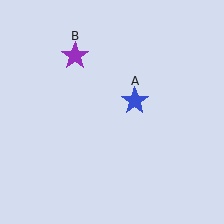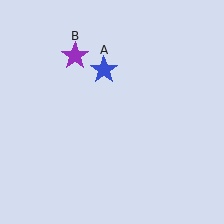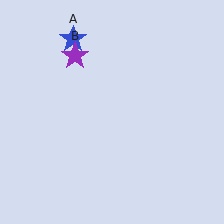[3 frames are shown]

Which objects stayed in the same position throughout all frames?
Purple star (object B) remained stationary.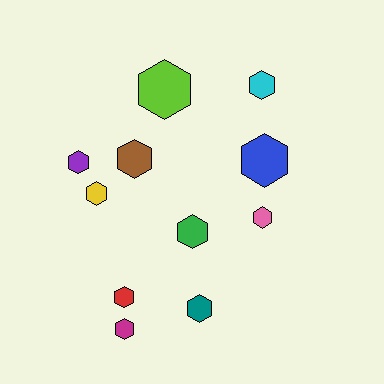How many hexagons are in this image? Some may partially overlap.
There are 11 hexagons.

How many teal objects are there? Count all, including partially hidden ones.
There is 1 teal object.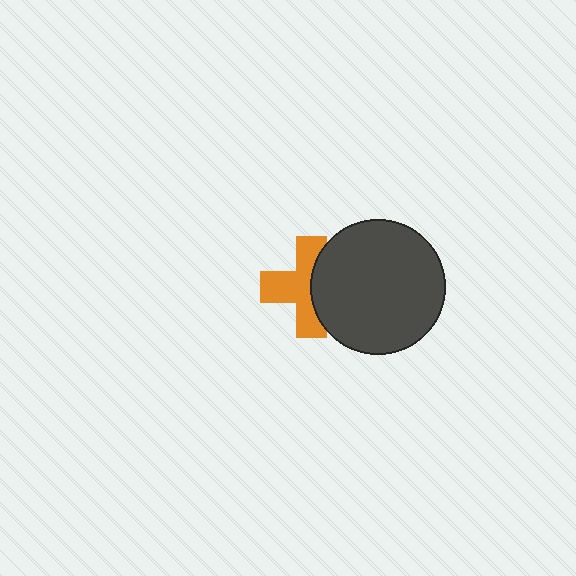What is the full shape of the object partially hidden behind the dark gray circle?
The partially hidden object is an orange cross.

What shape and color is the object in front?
The object in front is a dark gray circle.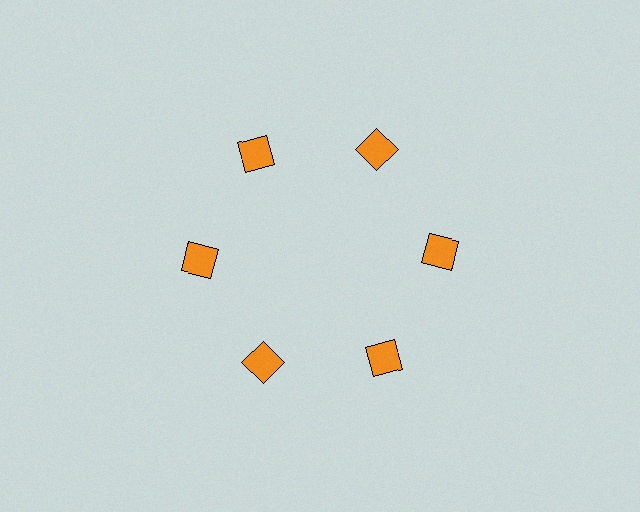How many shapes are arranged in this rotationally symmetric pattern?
There are 6 shapes, arranged in 6 groups of 1.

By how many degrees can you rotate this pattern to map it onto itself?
The pattern maps onto itself every 60 degrees of rotation.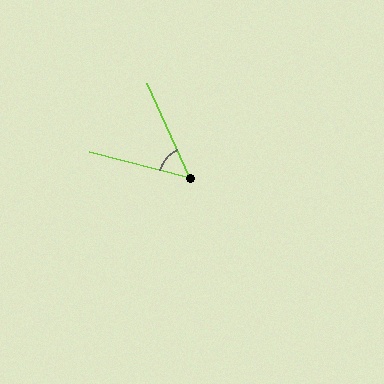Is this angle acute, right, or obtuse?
It is acute.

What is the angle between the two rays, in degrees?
Approximately 51 degrees.